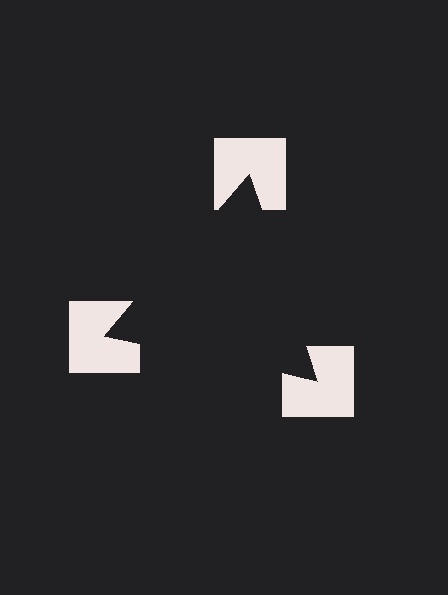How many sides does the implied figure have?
3 sides.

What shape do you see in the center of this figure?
An illusory triangle — its edges are inferred from the aligned wedge cuts in the notched squares, not physically drawn.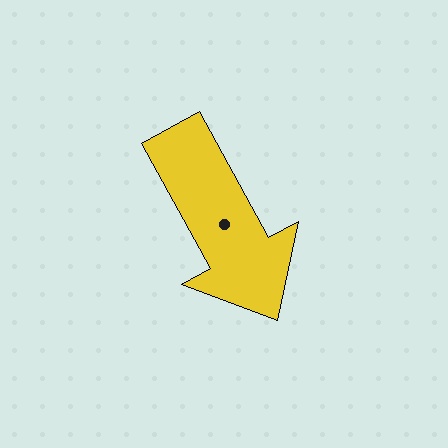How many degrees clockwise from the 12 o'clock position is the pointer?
Approximately 151 degrees.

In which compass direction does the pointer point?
Southeast.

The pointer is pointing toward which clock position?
Roughly 5 o'clock.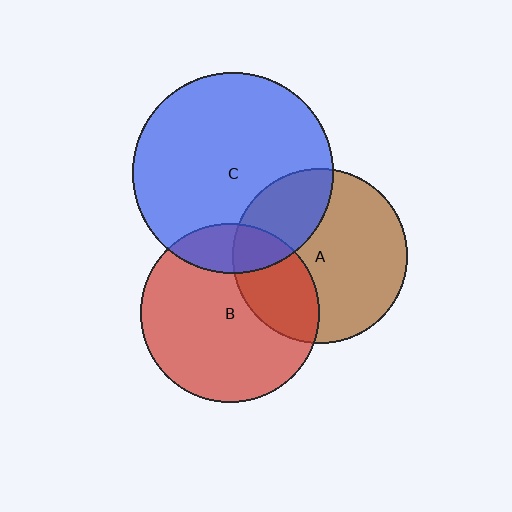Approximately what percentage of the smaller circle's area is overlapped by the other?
Approximately 30%.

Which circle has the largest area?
Circle C (blue).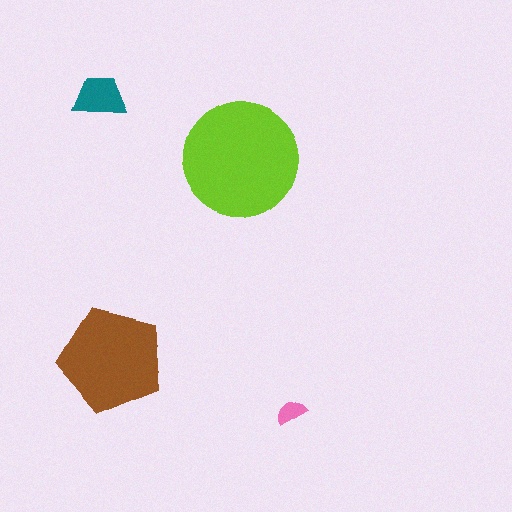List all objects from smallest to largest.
The pink semicircle, the teal trapezoid, the brown pentagon, the lime circle.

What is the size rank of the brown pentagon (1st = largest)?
2nd.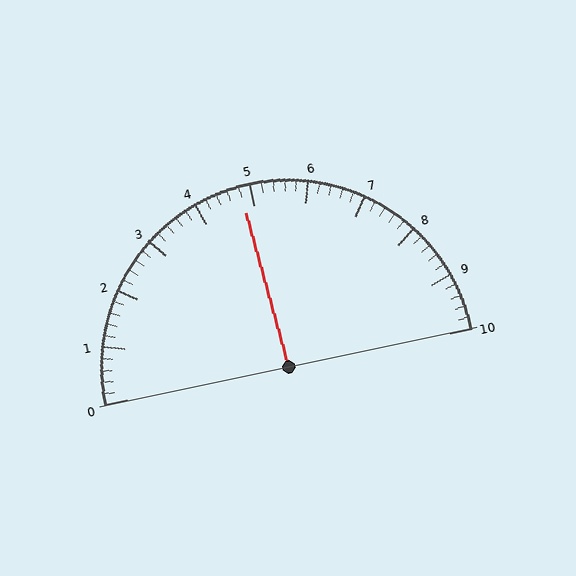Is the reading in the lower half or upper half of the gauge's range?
The reading is in the lower half of the range (0 to 10).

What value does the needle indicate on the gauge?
The needle indicates approximately 4.8.